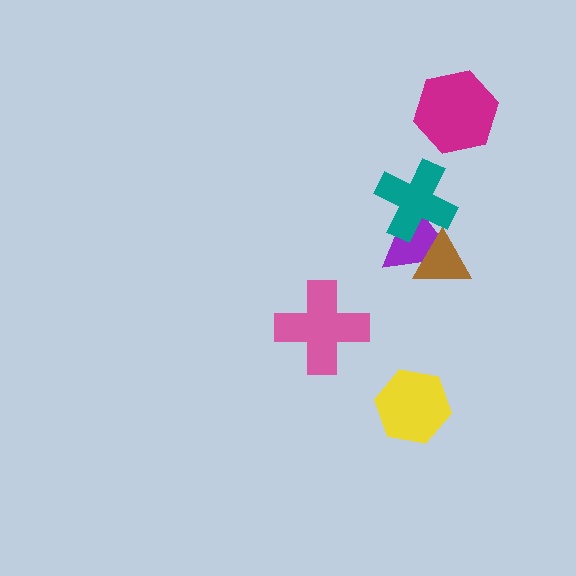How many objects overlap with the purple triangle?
2 objects overlap with the purple triangle.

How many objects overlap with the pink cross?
0 objects overlap with the pink cross.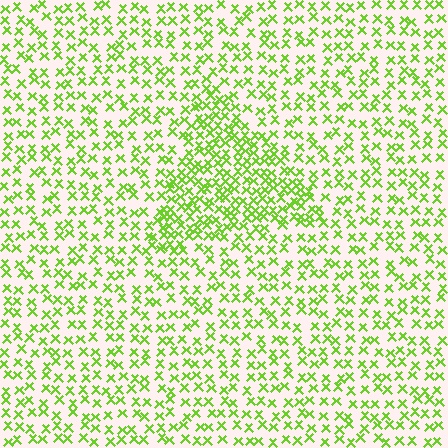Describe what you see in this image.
The image contains small lime elements arranged at two different densities. A triangle-shaped region is visible where the elements are more densely packed than the surrounding area.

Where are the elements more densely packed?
The elements are more densely packed inside the triangle boundary.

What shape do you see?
I see a triangle.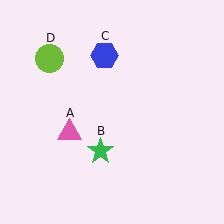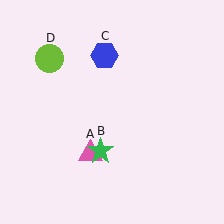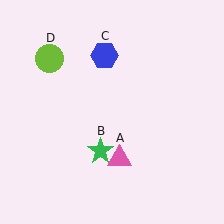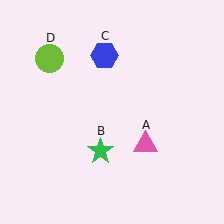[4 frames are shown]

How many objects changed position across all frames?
1 object changed position: pink triangle (object A).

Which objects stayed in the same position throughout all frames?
Green star (object B) and blue hexagon (object C) and lime circle (object D) remained stationary.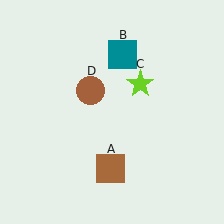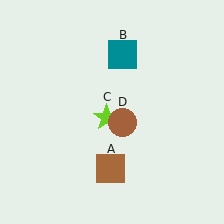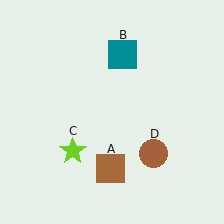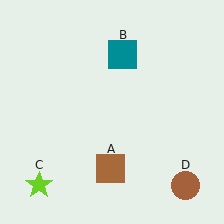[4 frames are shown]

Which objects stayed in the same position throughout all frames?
Brown square (object A) and teal square (object B) remained stationary.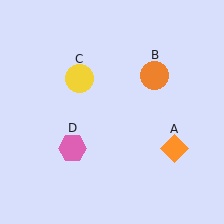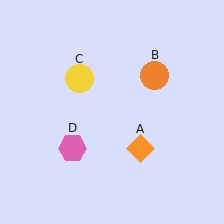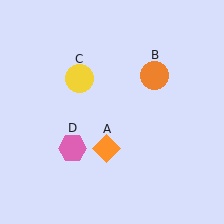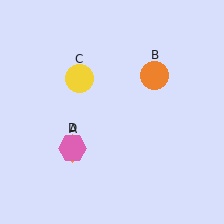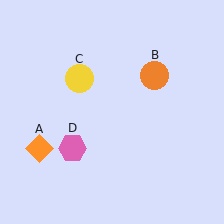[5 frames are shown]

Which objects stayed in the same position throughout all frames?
Orange circle (object B) and yellow circle (object C) and pink hexagon (object D) remained stationary.